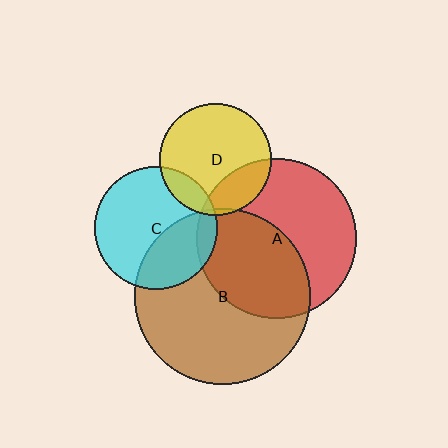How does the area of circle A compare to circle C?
Approximately 1.7 times.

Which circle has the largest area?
Circle B (brown).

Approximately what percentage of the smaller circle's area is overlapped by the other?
Approximately 5%.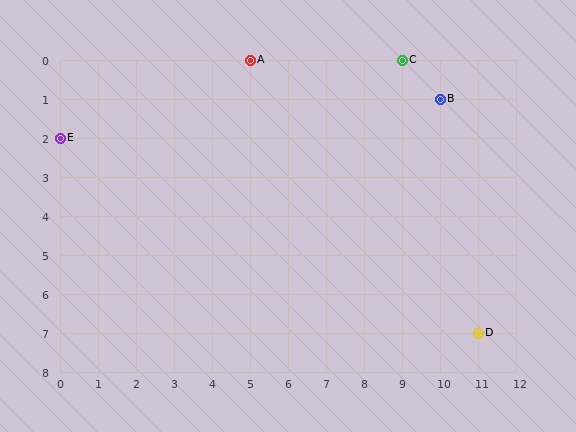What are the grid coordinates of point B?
Point B is at grid coordinates (10, 1).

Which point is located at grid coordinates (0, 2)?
Point E is at (0, 2).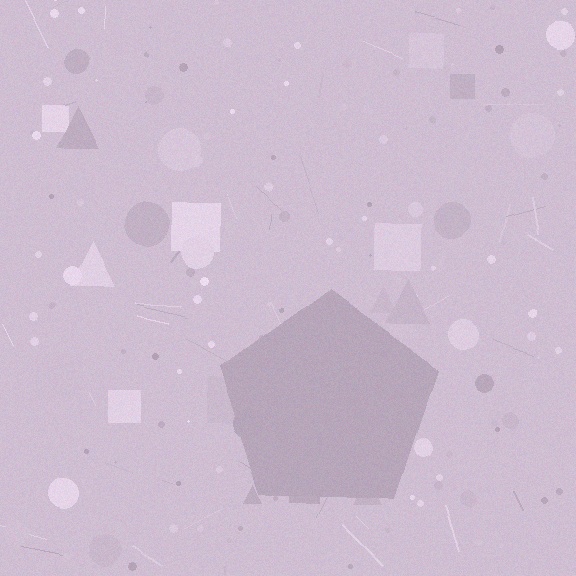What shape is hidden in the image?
A pentagon is hidden in the image.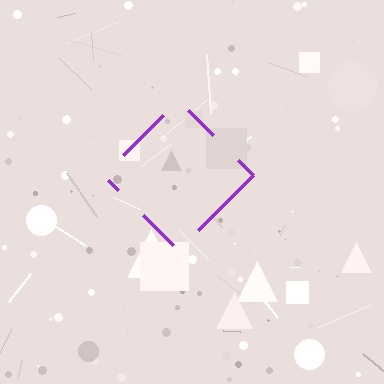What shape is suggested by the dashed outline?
The dashed outline suggests a diamond.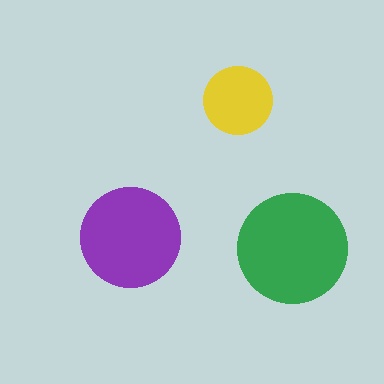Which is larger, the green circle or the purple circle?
The green one.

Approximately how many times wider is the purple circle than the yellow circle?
About 1.5 times wider.